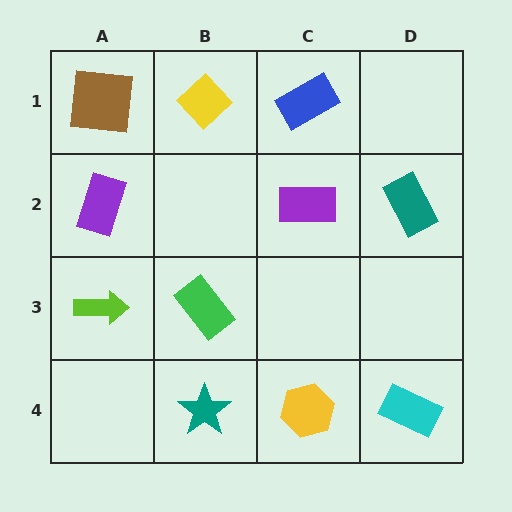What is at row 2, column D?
A teal rectangle.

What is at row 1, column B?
A yellow diamond.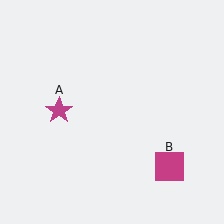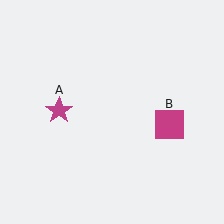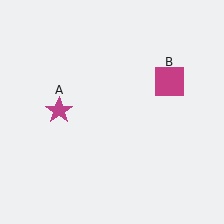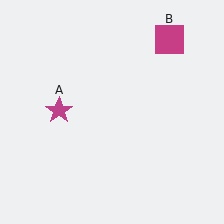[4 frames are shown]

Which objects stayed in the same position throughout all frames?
Magenta star (object A) remained stationary.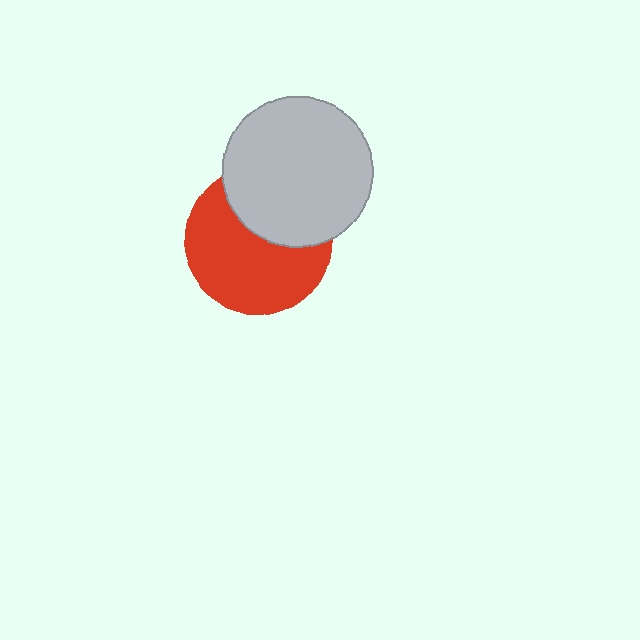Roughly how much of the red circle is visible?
About half of it is visible (roughly 63%).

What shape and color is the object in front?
The object in front is a light gray circle.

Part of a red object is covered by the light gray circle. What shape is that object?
It is a circle.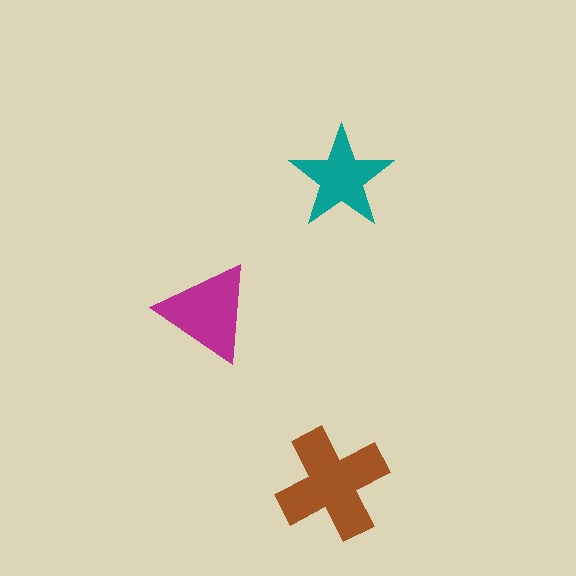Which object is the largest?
The brown cross.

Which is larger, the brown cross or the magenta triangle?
The brown cross.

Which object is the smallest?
The teal star.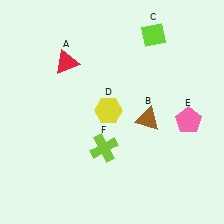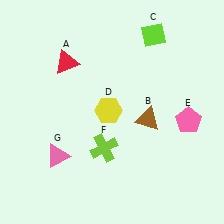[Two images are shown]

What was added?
A pink triangle (G) was added in Image 2.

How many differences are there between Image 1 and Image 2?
There is 1 difference between the two images.